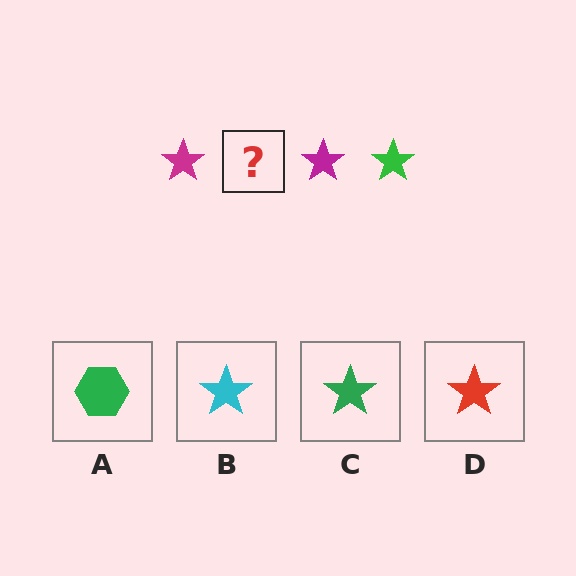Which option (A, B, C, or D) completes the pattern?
C.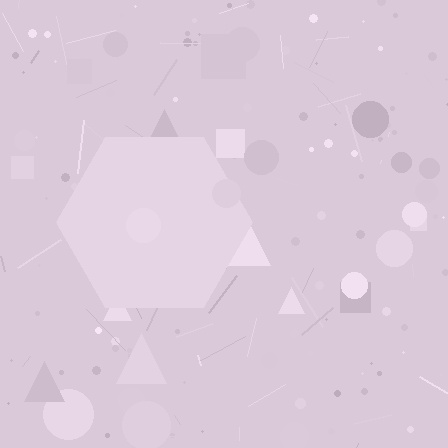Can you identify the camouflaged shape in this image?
The camouflaged shape is a hexagon.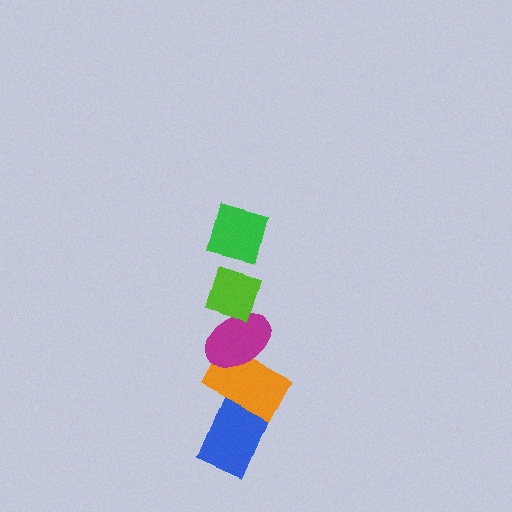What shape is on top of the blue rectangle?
The orange rectangle is on top of the blue rectangle.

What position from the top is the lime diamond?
The lime diamond is 2nd from the top.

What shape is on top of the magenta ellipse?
The lime diamond is on top of the magenta ellipse.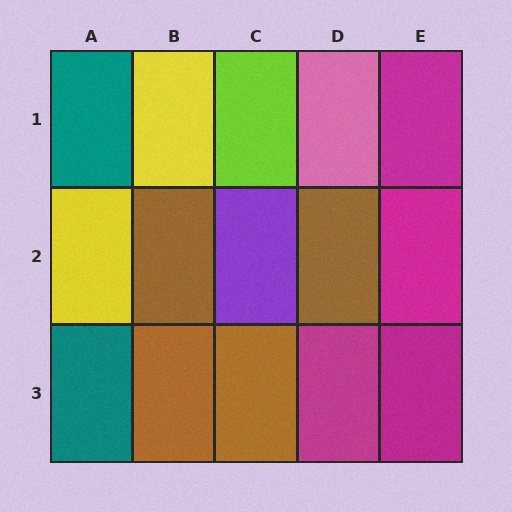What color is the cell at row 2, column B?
Brown.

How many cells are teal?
2 cells are teal.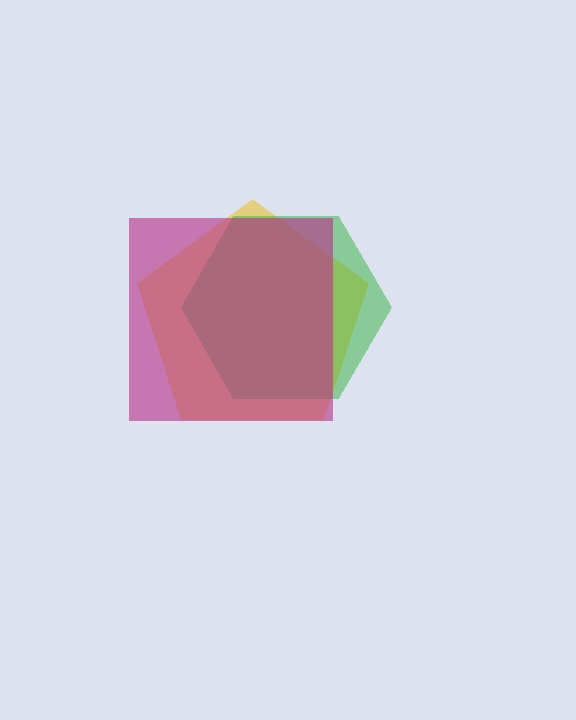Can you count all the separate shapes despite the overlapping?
Yes, there are 3 separate shapes.